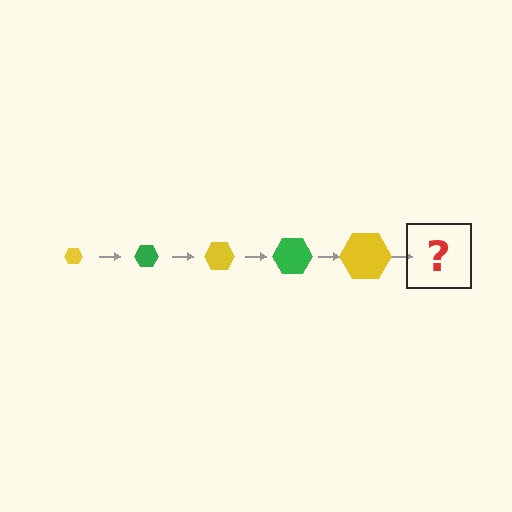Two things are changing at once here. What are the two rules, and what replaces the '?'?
The two rules are that the hexagon grows larger each step and the color cycles through yellow and green. The '?' should be a green hexagon, larger than the previous one.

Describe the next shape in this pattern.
It should be a green hexagon, larger than the previous one.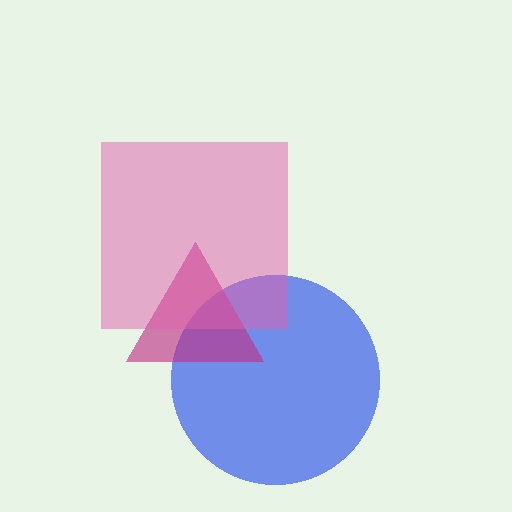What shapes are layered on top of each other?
The layered shapes are: a blue circle, a magenta triangle, a pink square.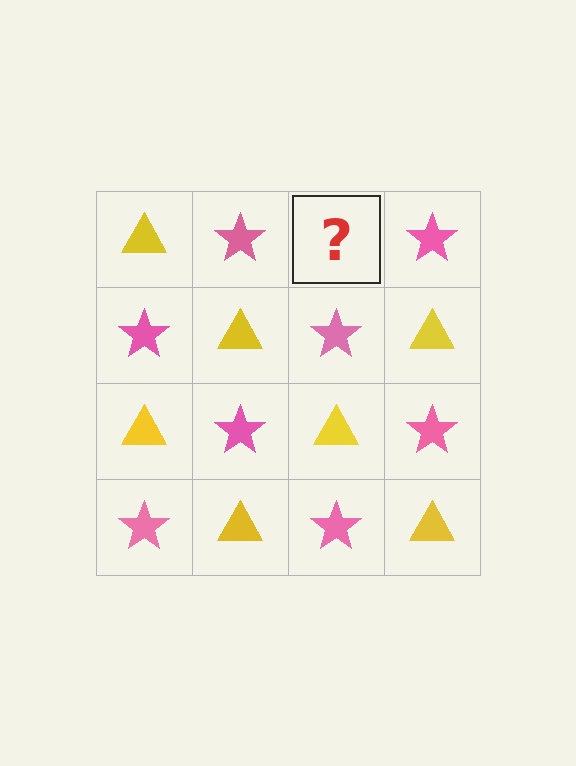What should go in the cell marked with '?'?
The missing cell should contain a yellow triangle.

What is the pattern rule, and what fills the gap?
The rule is that it alternates yellow triangle and pink star in a checkerboard pattern. The gap should be filled with a yellow triangle.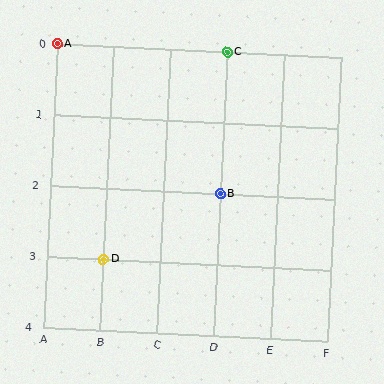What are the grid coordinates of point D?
Point D is at grid coordinates (B, 3).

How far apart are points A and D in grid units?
Points A and D are 1 column and 3 rows apart (about 3.2 grid units diagonally).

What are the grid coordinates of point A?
Point A is at grid coordinates (A, 0).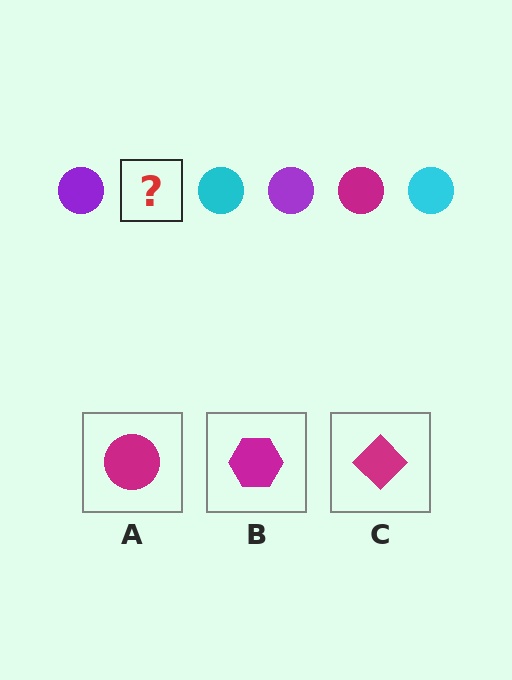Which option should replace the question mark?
Option A.